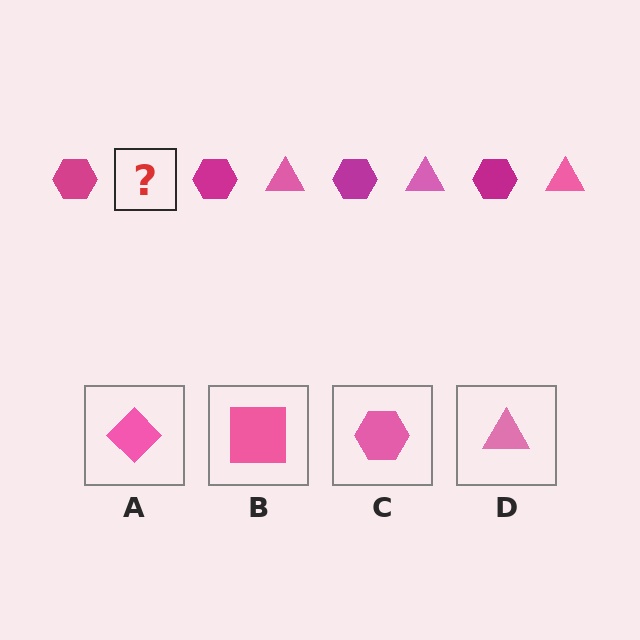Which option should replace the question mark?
Option D.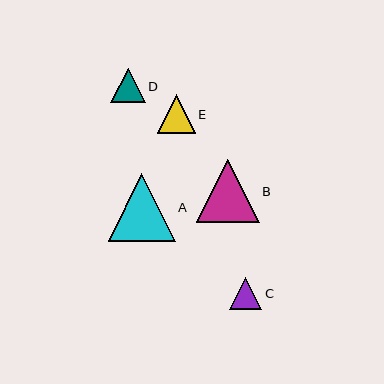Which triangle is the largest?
Triangle A is the largest with a size of approximately 67 pixels.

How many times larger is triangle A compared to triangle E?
Triangle A is approximately 1.8 times the size of triangle E.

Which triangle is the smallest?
Triangle C is the smallest with a size of approximately 32 pixels.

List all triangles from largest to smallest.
From largest to smallest: A, B, E, D, C.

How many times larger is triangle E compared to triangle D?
Triangle E is approximately 1.1 times the size of triangle D.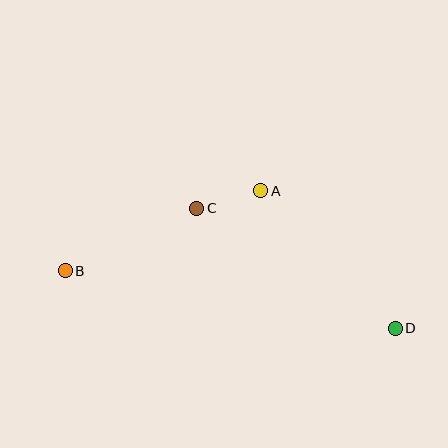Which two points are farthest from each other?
Points B and D are farthest from each other.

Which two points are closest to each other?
Points A and C are closest to each other.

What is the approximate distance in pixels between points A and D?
The distance between A and D is approximately 192 pixels.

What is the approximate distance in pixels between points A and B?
The distance between A and B is approximately 212 pixels.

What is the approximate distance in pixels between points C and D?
The distance between C and D is approximately 232 pixels.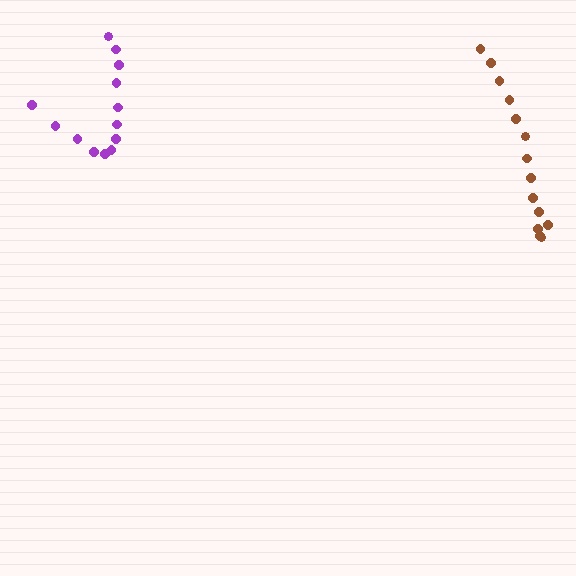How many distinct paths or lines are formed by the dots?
There are 2 distinct paths.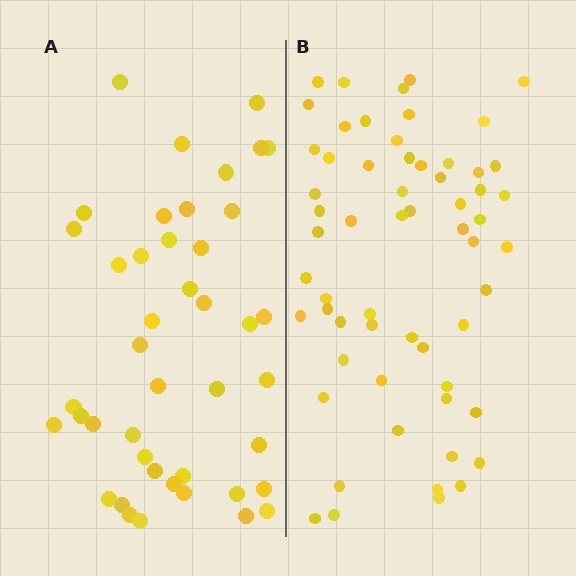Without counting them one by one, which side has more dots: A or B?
Region B (the right region) has more dots.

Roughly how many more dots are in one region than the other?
Region B has approximately 15 more dots than region A.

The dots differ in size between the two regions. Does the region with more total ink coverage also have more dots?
No. Region A has more total ink coverage because its dots are larger, but region B actually contains more individual dots. Total area can be misleading — the number of items is what matters here.